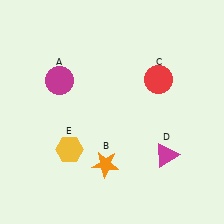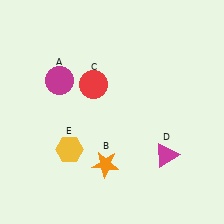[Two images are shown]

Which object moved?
The red circle (C) moved left.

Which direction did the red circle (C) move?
The red circle (C) moved left.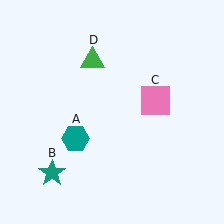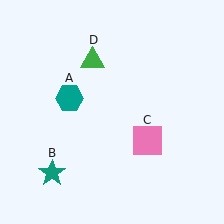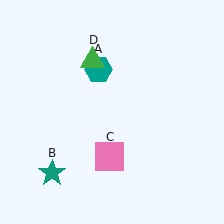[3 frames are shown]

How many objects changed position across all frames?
2 objects changed position: teal hexagon (object A), pink square (object C).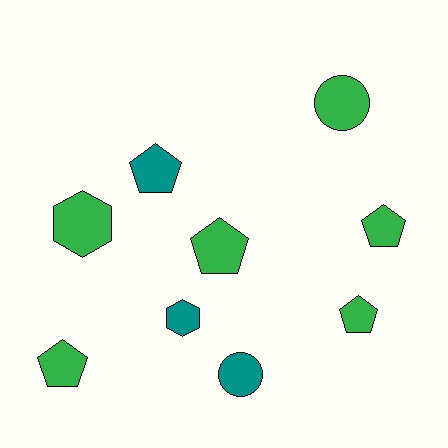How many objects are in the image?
There are 9 objects.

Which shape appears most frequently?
Pentagon, with 5 objects.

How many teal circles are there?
There is 1 teal circle.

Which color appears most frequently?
Green, with 6 objects.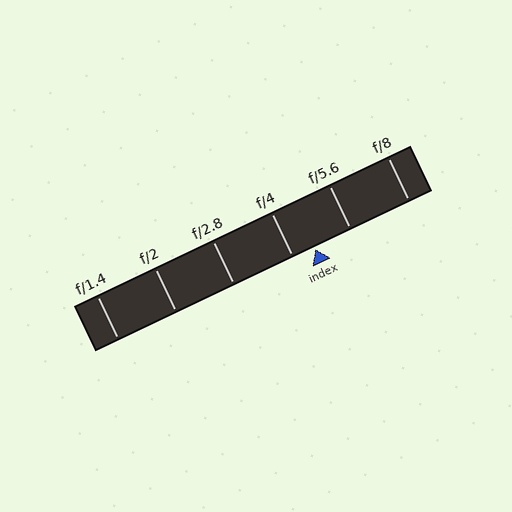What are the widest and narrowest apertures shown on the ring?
The widest aperture shown is f/1.4 and the narrowest is f/8.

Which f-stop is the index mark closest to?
The index mark is closest to f/4.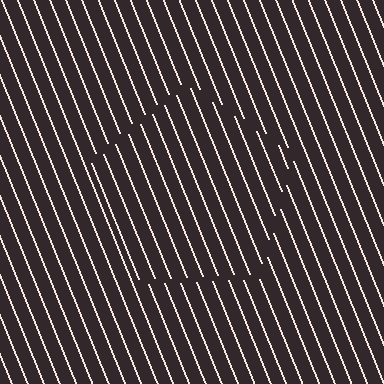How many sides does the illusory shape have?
5 sides — the line-ends trace a pentagon.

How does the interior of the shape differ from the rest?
The interior of the shape contains the same grating, shifted by half a period — the contour is defined by the phase discontinuity where line-ends from the inner and outer gratings abut.